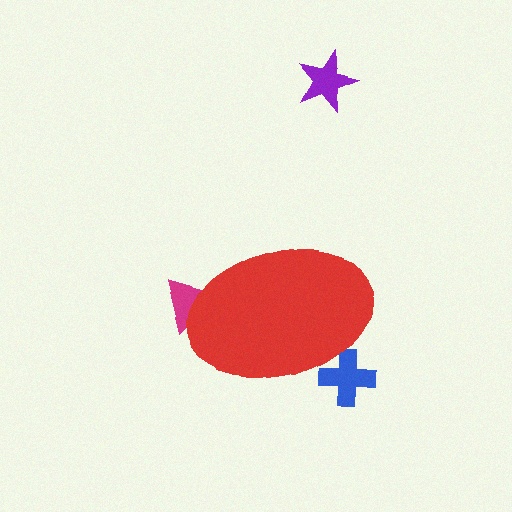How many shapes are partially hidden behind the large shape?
2 shapes are partially hidden.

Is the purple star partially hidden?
No, the purple star is fully visible.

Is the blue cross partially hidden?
Yes, the blue cross is partially hidden behind the red ellipse.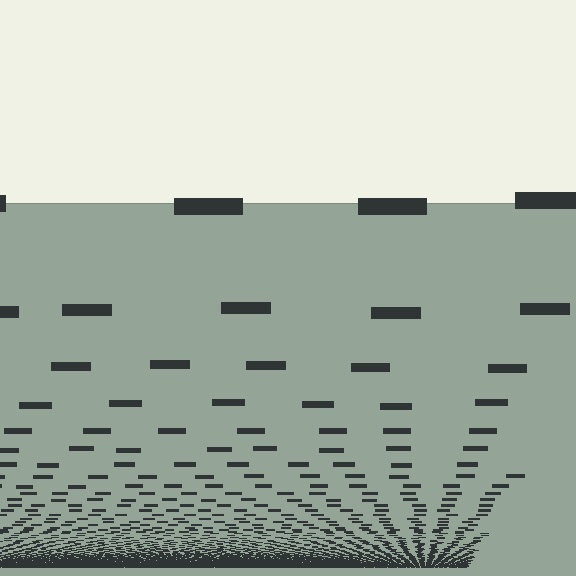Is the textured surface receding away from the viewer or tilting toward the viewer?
The surface appears to tilt toward the viewer. Texture elements get larger and sparser toward the top.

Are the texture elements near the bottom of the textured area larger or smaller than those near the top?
Smaller. The gradient is inverted — elements near the bottom are smaller and denser.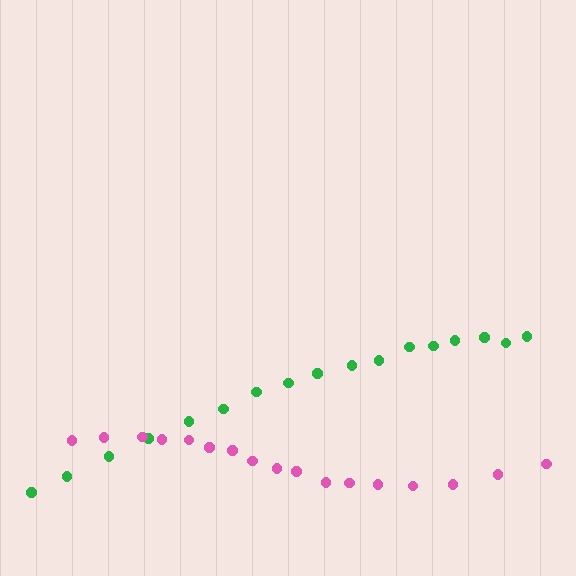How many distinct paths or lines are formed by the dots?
There are 2 distinct paths.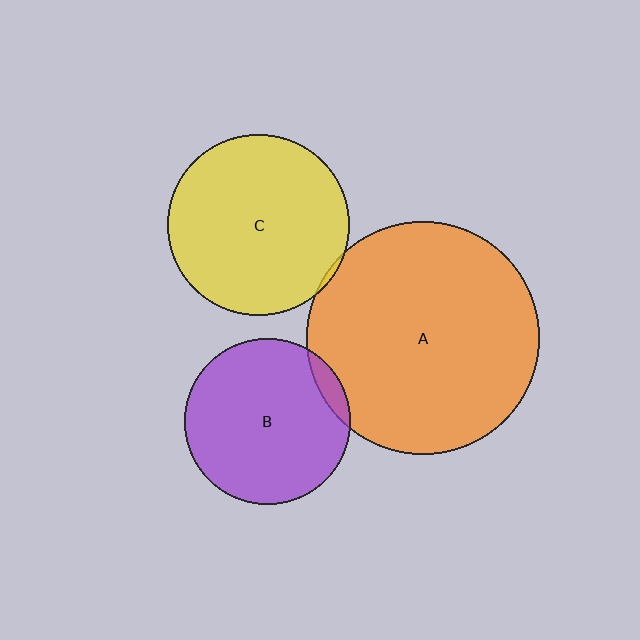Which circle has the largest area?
Circle A (orange).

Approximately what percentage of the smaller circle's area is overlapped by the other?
Approximately 5%.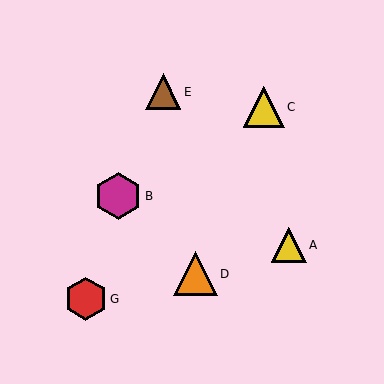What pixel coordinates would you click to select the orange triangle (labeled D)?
Click at (195, 274) to select the orange triangle D.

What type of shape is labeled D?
Shape D is an orange triangle.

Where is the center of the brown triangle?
The center of the brown triangle is at (163, 92).